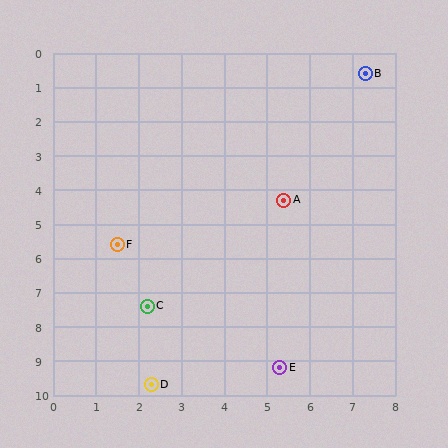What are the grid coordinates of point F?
Point F is at approximately (1.5, 5.6).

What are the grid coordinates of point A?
Point A is at approximately (5.4, 4.3).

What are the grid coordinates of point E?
Point E is at approximately (5.3, 9.2).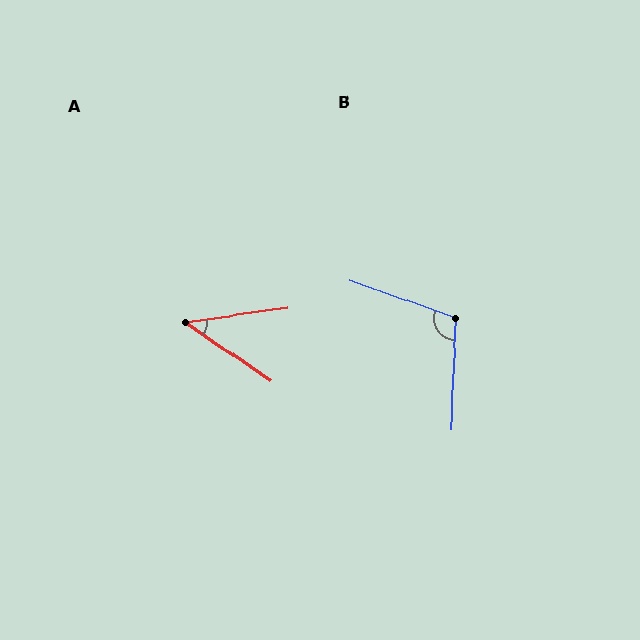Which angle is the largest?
B, at approximately 107 degrees.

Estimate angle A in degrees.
Approximately 42 degrees.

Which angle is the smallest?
A, at approximately 42 degrees.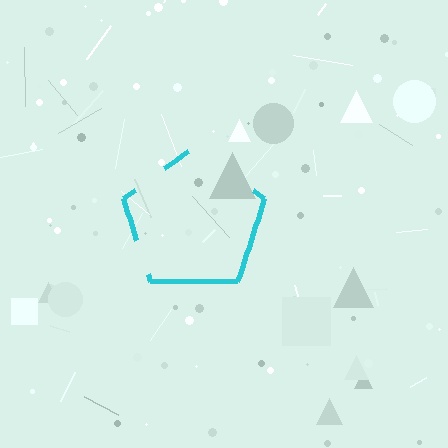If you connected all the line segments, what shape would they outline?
They would outline a pentagon.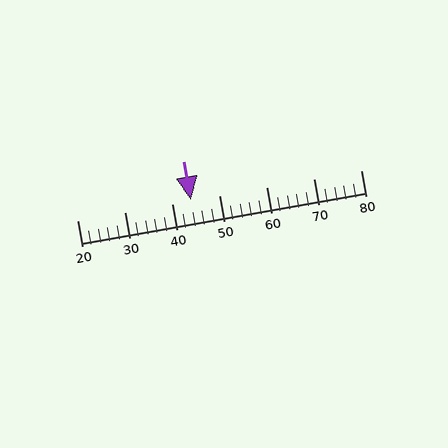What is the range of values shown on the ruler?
The ruler shows values from 20 to 80.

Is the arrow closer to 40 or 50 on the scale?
The arrow is closer to 40.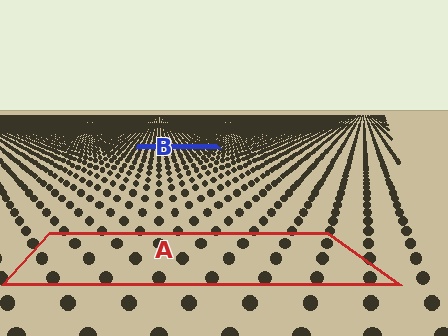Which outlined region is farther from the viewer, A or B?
Region B is farther from the viewer — the texture elements inside it appear smaller and more densely packed.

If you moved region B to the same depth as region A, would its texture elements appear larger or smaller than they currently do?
They would appear larger. At a closer depth, the same texture elements are projected at a bigger on-screen size.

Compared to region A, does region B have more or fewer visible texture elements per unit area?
Region B has more texture elements per unit area — they are packed more densely because it is farther away.